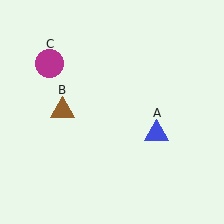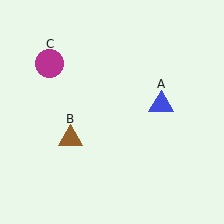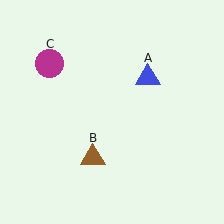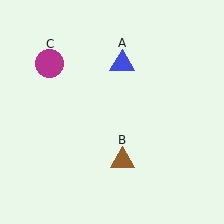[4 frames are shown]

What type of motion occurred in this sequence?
The blue triangle (object A), brown triangle (object B) rotated counterclockwise around the center of the scene.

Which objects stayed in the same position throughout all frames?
Magenta circle (object C) remained stationary.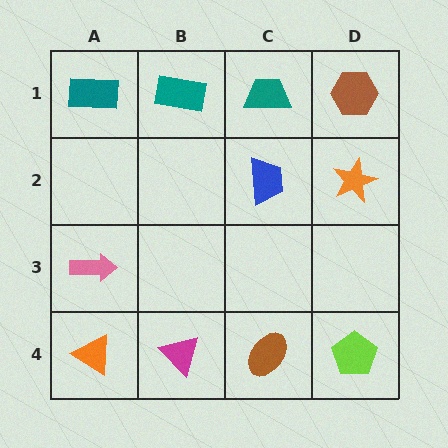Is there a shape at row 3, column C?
No, that cell is empty.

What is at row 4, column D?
A lime pentagon.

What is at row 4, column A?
An orange triangle.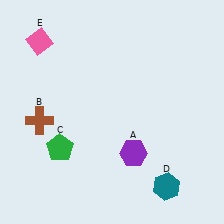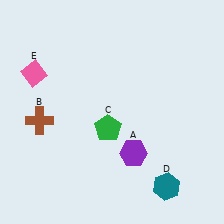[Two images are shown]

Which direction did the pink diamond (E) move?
The pink diamond (E) moved down.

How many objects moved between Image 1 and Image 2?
2 objects moved between the two images.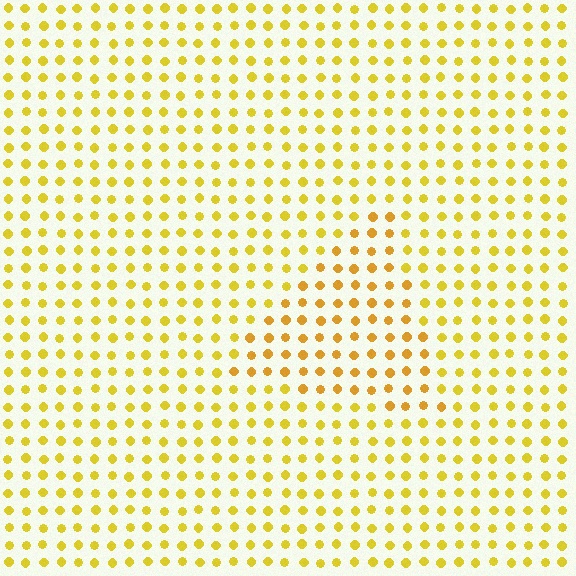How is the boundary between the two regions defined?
The boundary is defined purely by a slight shift in hue (about 17 degrees). Spacing, size, and orientation are identical on both sides.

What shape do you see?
I see a triangle.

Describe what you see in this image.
The image is filled with small yellow elements in a uniform arrangement. A triangle-shaped region is visible where the elements are tinted to a slightly different hue, forming a subtle color boundary.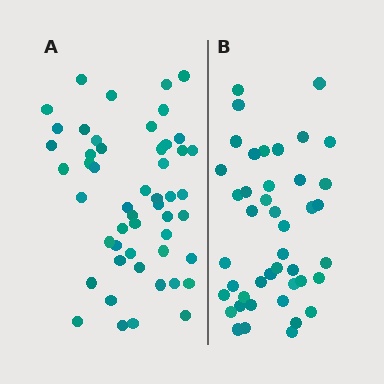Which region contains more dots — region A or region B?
Region A (the left region) has more dots.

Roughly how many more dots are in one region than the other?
Region A has roughly 8 or so more dots than region B.